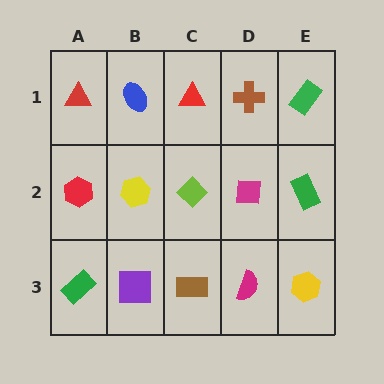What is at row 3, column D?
A magenta semicircle.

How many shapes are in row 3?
5 shapes.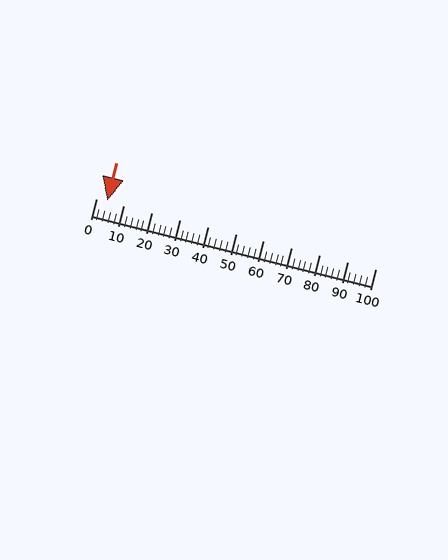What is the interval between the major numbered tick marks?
The major tick marks are spaced 10 units apart.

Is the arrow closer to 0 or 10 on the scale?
The arrow is closer to 0.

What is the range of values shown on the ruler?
The ruler shows values from 0 to 100.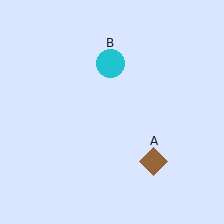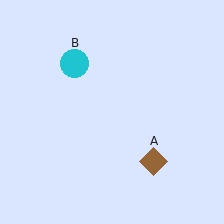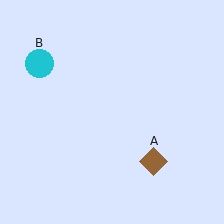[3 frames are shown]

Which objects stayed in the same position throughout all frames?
Brown diamond (object A) remained stationary.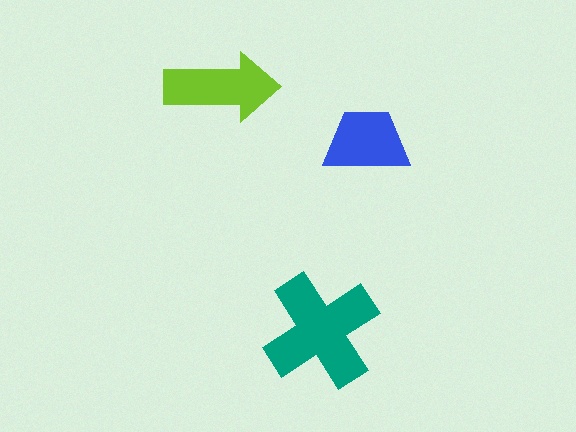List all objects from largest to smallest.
The teal cross, the lime arrow, the blue trapezoid.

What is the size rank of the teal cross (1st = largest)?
1st.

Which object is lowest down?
The teal cross is bottommost.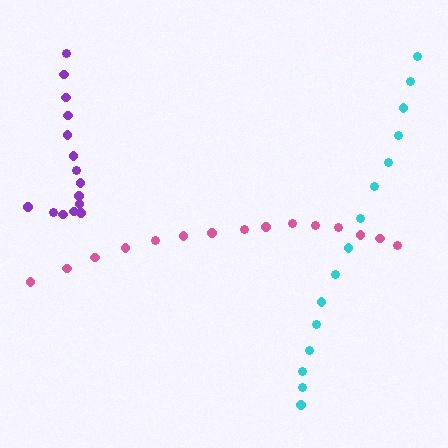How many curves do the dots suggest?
There are 3 distinct paths.